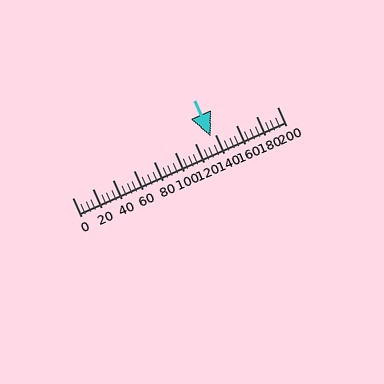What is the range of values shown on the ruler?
The ruler shows values from 0 to 200.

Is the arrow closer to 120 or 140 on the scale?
The arrow is closer to 140.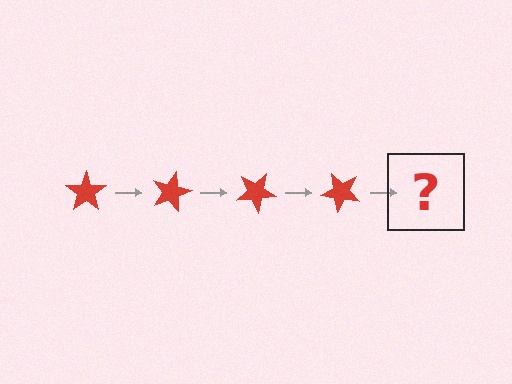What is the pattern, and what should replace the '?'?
The pattern is that the star rotates 15 degrees each step. The '?' should be a red star rotated 60 degrees.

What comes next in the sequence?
The next element should be a red star rotated 60 degrees.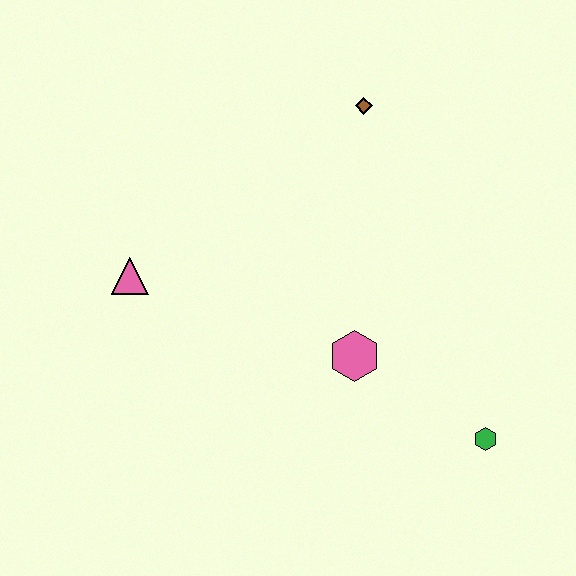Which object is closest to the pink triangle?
The pink hexagon is closest to the pink triangle.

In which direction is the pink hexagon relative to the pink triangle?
The pink hexagon is to the right of the pink triangle.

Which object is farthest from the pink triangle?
The green hexagon is farthest from the pink triangle.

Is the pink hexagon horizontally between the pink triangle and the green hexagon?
Yes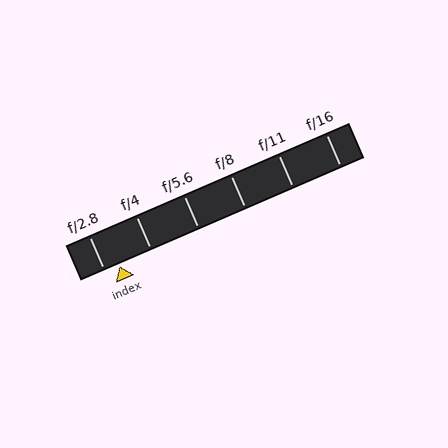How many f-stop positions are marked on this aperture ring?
There are 6 f-stop positions marked.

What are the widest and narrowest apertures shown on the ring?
The widest aperture shown is f/2.8 and the narrowest is f/16.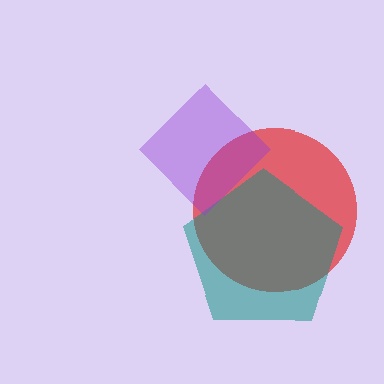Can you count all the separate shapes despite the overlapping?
Yes, there are 3 separate shapes.